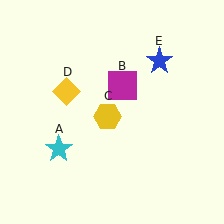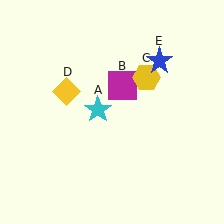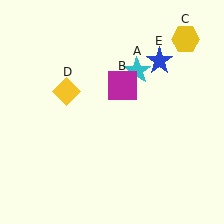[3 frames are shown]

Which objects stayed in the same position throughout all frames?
Magenta square (object B) and yellow diamond (object D) and blue star (object E) remained stationary.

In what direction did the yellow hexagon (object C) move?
The yellow hexagon (object C) moved up and to the right.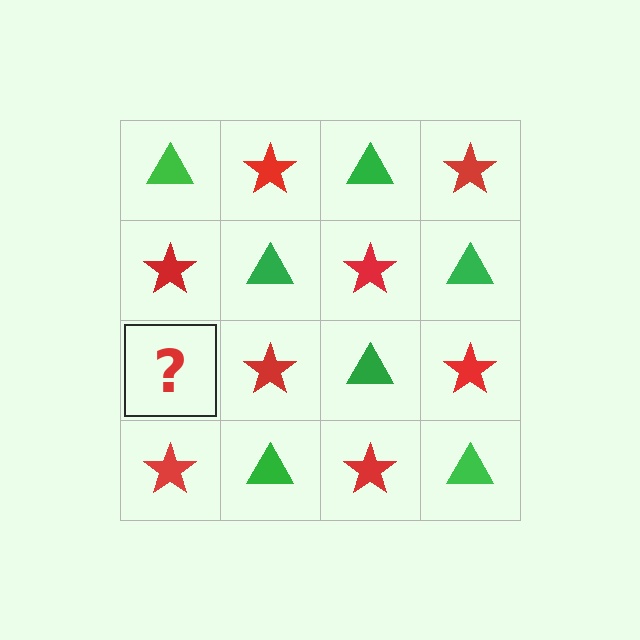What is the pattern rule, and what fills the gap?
The rule is that it alternates green triangle and red star in a checkerboard pattern. The gap should be filled with a green triangle.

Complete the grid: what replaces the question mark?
The question mark should be replaced with a green triangle.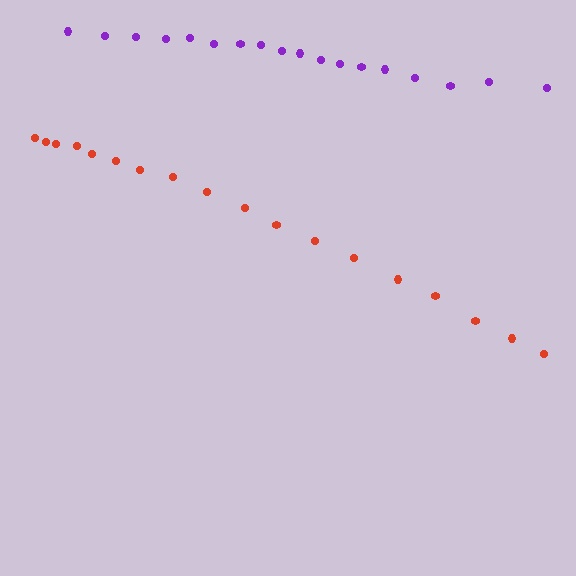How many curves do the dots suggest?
There are 2 distinct paths.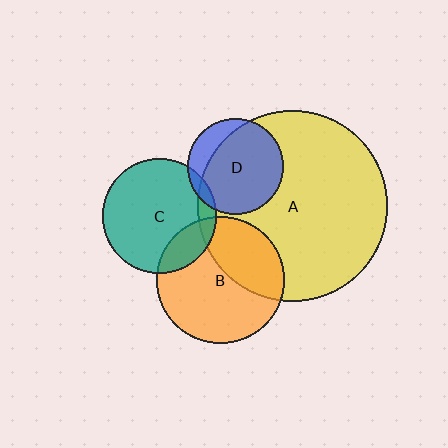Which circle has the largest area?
Circle A (yellow).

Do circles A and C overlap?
Yes.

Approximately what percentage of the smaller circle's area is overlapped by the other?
Approximately 10%.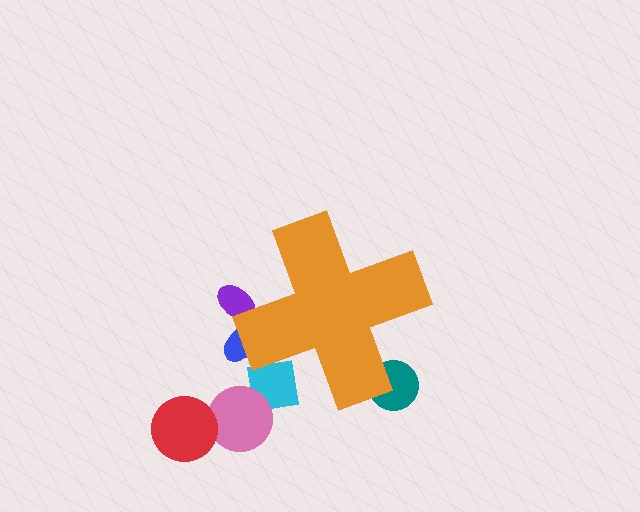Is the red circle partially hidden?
No, the red circle is fully visible.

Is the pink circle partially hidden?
No, the pink circle is fully visible.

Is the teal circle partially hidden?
Yes, the teal circle is partially hidden behind the orange cross.